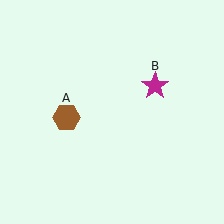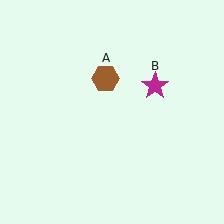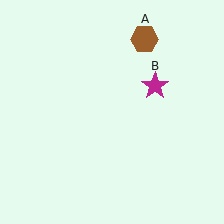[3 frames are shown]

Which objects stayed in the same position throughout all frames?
Magenta star (object B) remained stationary.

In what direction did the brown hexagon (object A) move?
The brown hexagon (object A) moved up and to the right.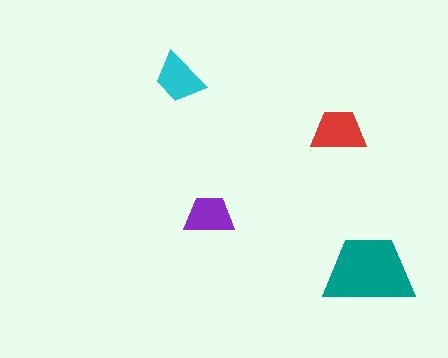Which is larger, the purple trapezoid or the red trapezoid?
The red one.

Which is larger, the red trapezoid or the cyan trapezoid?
The red one.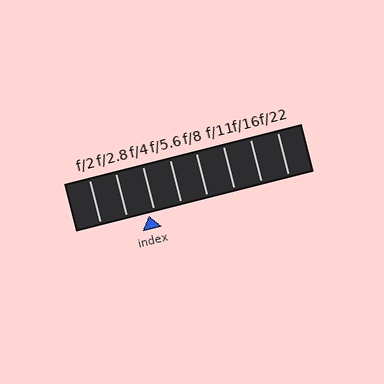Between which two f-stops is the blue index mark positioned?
The index mark is between f/2.8 and f/4.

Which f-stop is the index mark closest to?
The index mark is closest to f/4.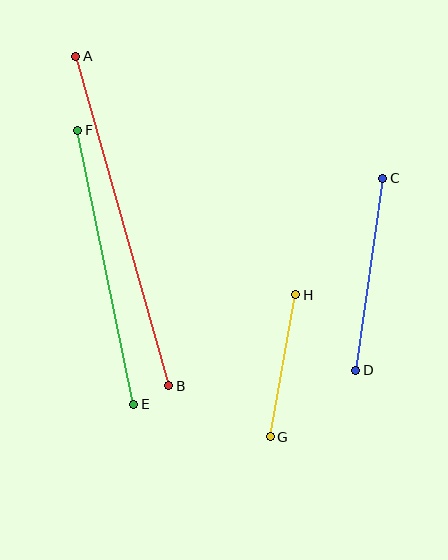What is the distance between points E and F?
The distance is approximately 280 pixels.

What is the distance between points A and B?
The distance is approximately 342 pixels.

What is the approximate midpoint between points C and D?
The midpoint is at approximately (369, 274) pixels.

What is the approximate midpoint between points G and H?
The midpoint is at approximately (283, 366) pixels.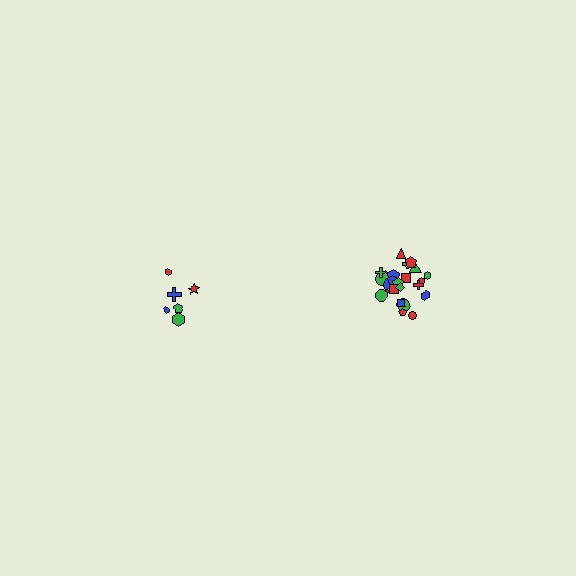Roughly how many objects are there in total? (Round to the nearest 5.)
Roughly 30 objects in total.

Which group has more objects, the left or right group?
The right group.